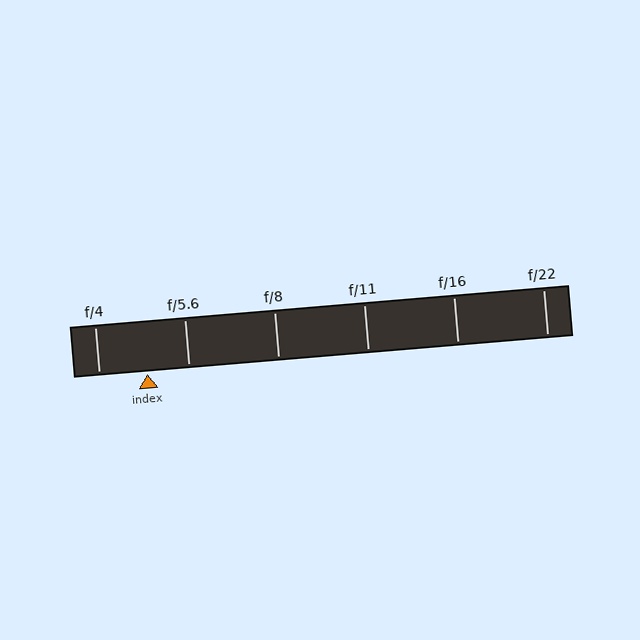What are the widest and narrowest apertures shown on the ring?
The widest aperture shown is f/4 and the narrowest is f/22.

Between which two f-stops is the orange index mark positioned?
The index mark is between f/4 and f/5.6.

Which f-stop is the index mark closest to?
The index mark is closest to f/5.6.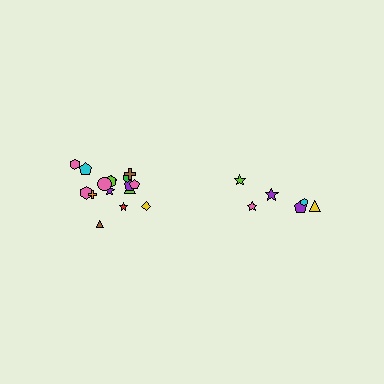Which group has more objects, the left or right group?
The left group.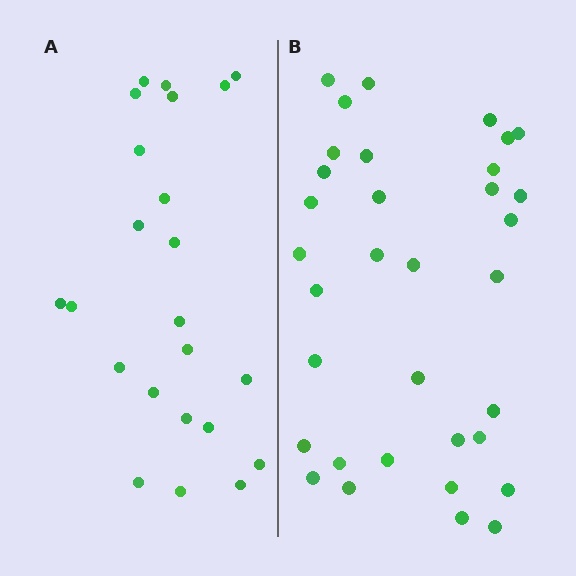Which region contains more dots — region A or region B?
Region B (the right region) has more dots.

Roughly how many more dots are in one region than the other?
Region B has roughly 12 or so more dots than region A.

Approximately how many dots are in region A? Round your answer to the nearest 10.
About 20 dots. (The exact count is 23, which rounds to 20.)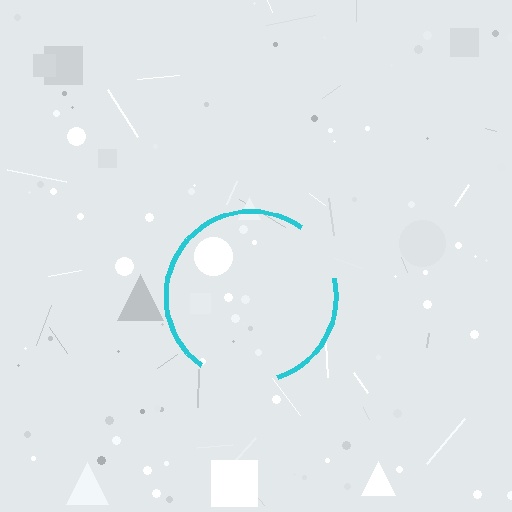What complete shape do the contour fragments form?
The contour fragments form a circle.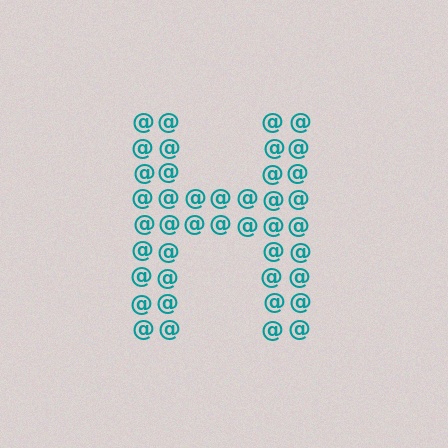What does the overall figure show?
The overall figure shows the letter H.